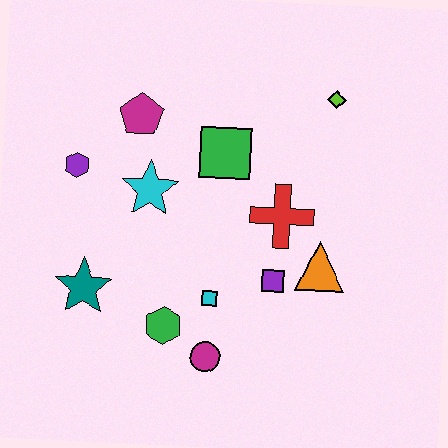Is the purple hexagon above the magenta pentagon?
No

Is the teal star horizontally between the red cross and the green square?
No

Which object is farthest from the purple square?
The purple hexagon is farthest from the purple square.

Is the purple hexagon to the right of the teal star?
No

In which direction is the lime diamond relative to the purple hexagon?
The lime diamond is to the right of the purple hexagon.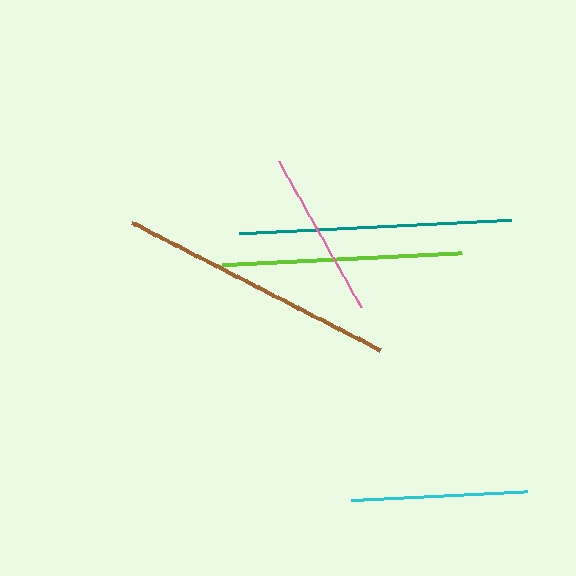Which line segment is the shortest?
The pink line is the shortest at approximately 168 pixels.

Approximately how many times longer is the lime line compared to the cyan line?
The lime line is approximately 1.4 times the length of the cyan line.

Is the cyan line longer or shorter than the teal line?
The teal line is longer than the cyan line.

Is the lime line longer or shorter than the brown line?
The brown line is longer than the lime line.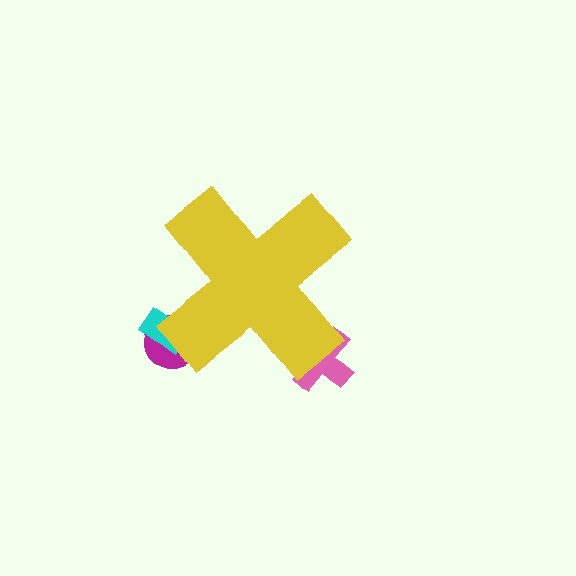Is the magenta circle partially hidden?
Yes, the magenta circle is partially hidden behind the yellow cross.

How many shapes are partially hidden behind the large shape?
3 shapes are partially hidden.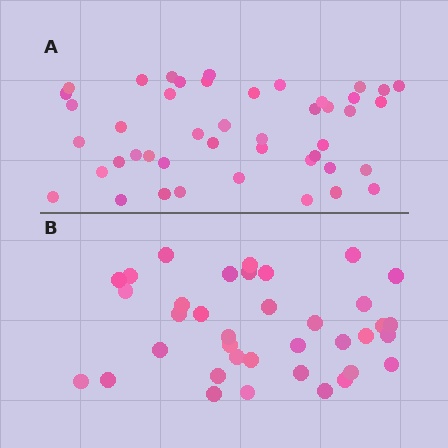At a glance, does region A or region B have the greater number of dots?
Region A (the top region) has more dots.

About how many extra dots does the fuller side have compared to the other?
Region A has roughly 8 or so more dots than region B.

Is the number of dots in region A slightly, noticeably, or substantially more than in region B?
Region A has only slightly more — the two regions are fairly close. The ratio is roughly 1.2 to 1.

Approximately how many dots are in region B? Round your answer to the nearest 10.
About 40 dots. (The exact count is 37, which rounds to 40.)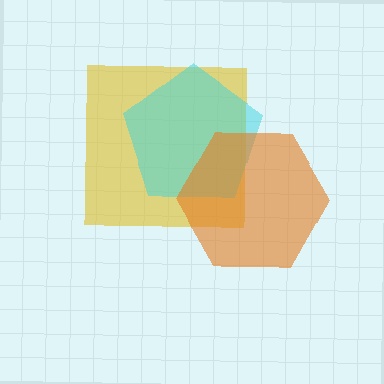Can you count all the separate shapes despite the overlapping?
Yes, there are 3 separate shapes.